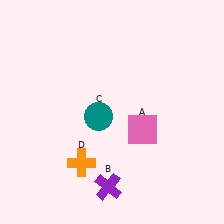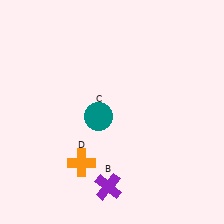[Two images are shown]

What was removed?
The pink square (A) was removed in Image 2.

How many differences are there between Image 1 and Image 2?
There is 1 difference between the two images.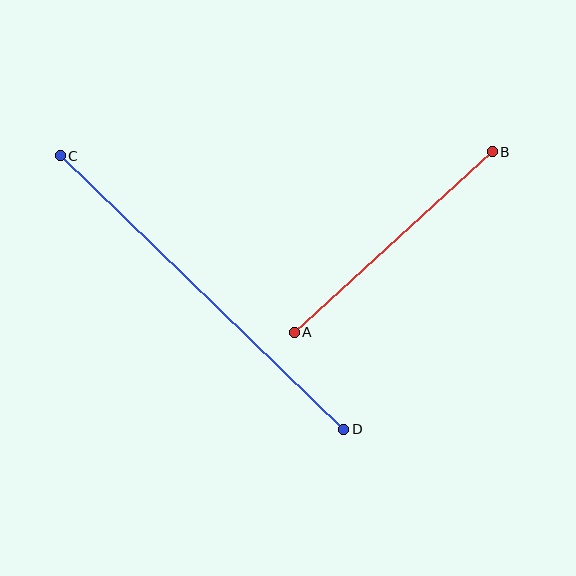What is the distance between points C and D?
The distance is approximately 394 pixels.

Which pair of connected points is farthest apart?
Points C and D are farthest apart.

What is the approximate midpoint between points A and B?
The midpoint is at approximately (393, 242) pixels.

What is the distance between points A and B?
The distance is approximately 268 pixels.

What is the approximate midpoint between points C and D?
The midpoint is at approximately (202, 292) pixels.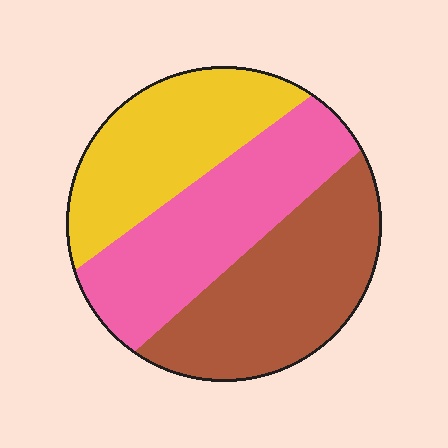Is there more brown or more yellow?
Brown.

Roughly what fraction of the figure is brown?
Brown covers roughly 35% of the figure.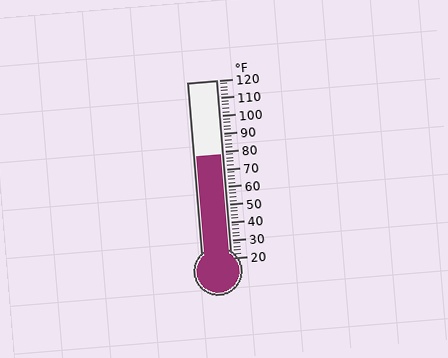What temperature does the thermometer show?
The thermometer shows approximately 78°F.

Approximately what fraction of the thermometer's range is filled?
The thermometer is filled to approximately 60% of its range.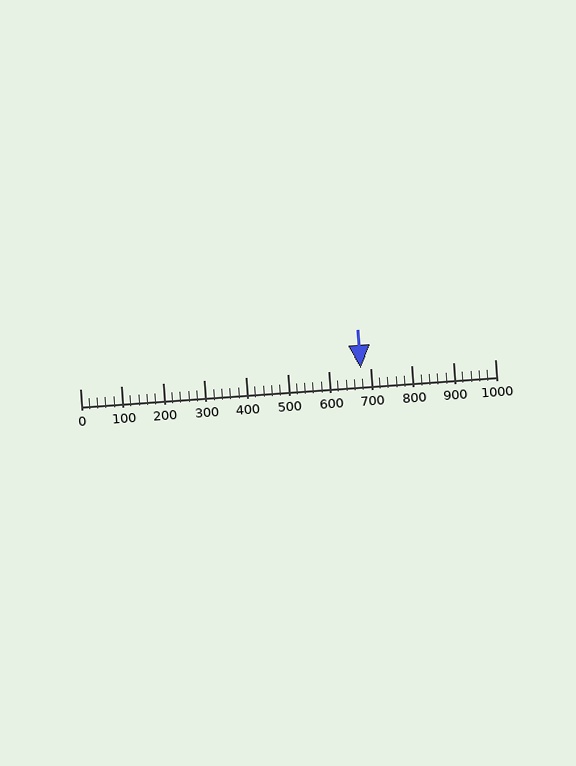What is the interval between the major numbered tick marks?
The major tick marks are spaced 100 units apart.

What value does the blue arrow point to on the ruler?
The blue arrow points to approximately 676.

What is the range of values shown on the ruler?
The ruler shows values from 0 to 1000.